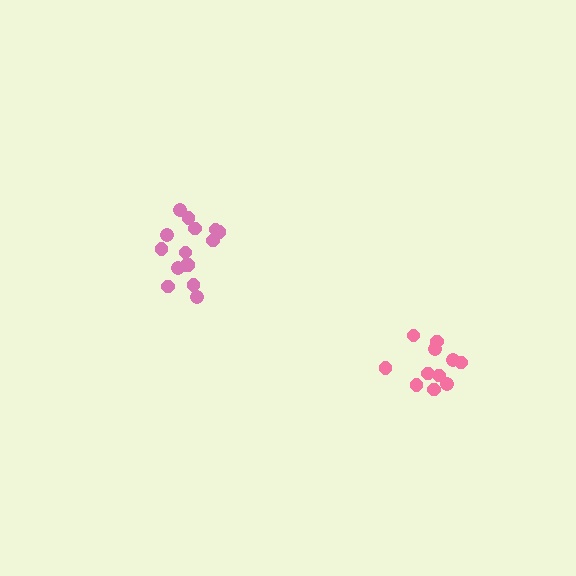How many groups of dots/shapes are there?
There are 2 groups.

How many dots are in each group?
Group 1: 15 dots, Group 2: 11 dots (26 total).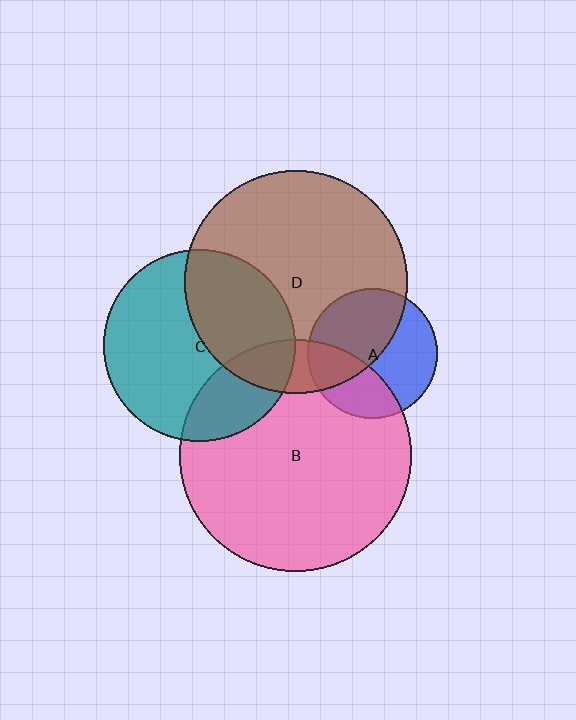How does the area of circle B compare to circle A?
Approximately 3.2 times.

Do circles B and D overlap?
Yes.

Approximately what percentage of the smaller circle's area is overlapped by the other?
Approximately 15%.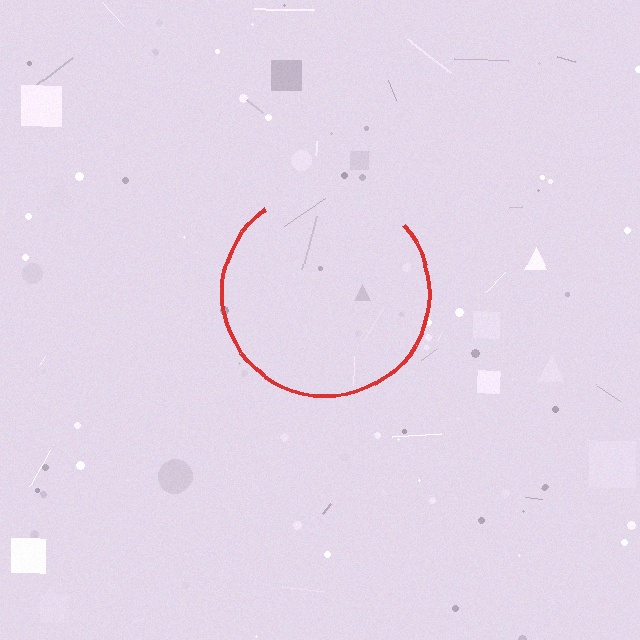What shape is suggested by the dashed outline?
The dashed outline suggests a circle.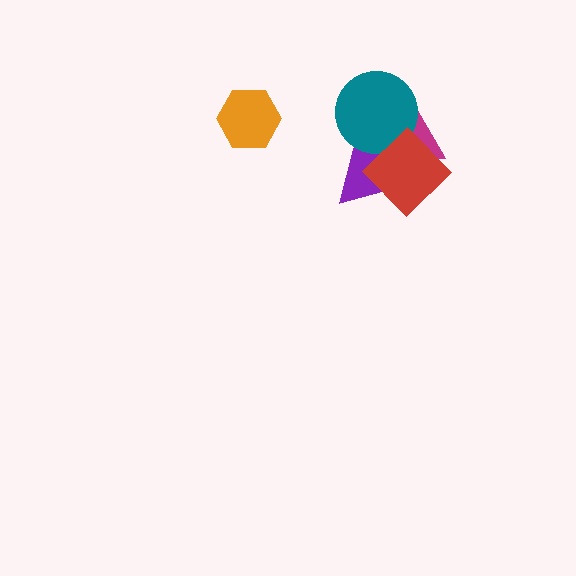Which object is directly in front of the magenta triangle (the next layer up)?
The purple triangle is directly in front of the magenta triangle.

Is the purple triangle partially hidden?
Yes, it is partially covered by another shape.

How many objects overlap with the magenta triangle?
3 objects overlap with the magenta triangle.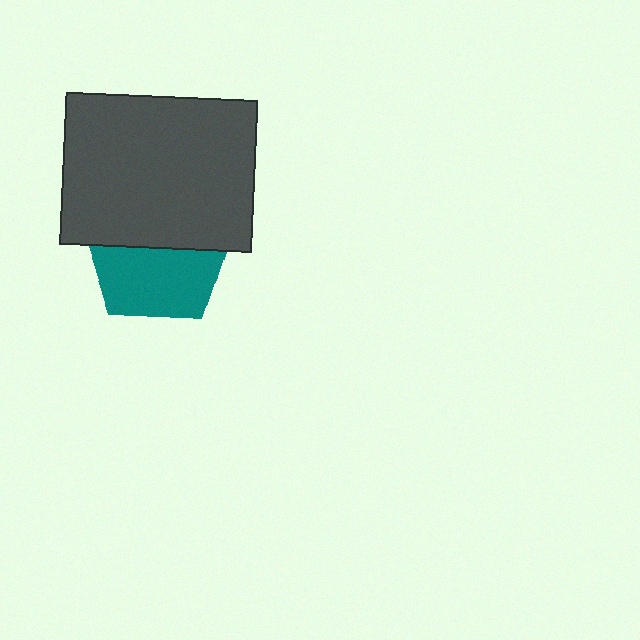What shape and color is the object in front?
The object in front is a dark gray rectangle.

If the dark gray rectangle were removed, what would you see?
You would see the complete teal pentagon.